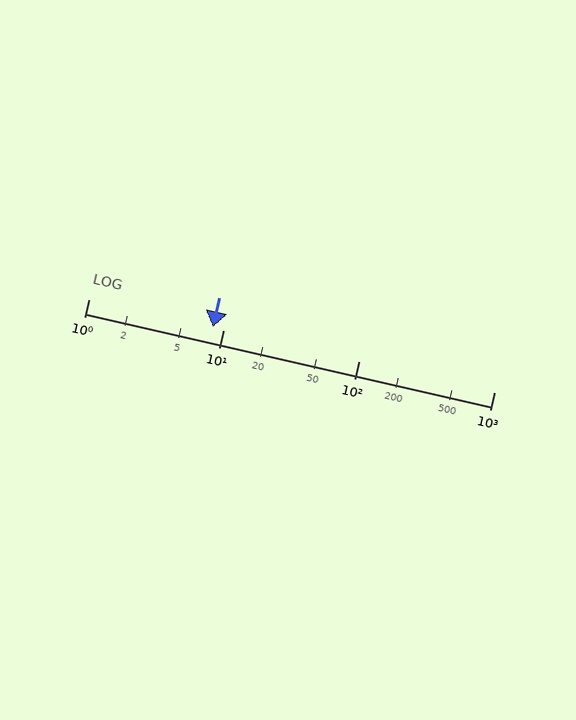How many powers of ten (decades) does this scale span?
The scale spans 3 decades, from 1 to 1000.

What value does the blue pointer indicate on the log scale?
The pointer indicates approximately 8.3.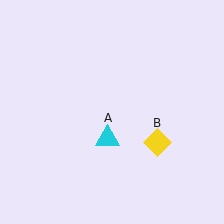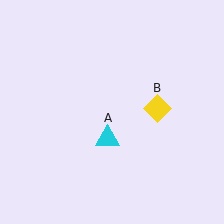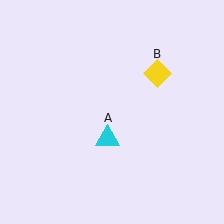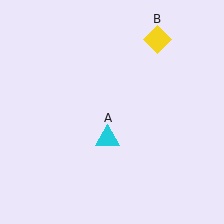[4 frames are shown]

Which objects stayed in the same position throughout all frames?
Cyan triangle (object A) remained stationary.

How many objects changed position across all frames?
1 object changed position: yellow diamond (object B).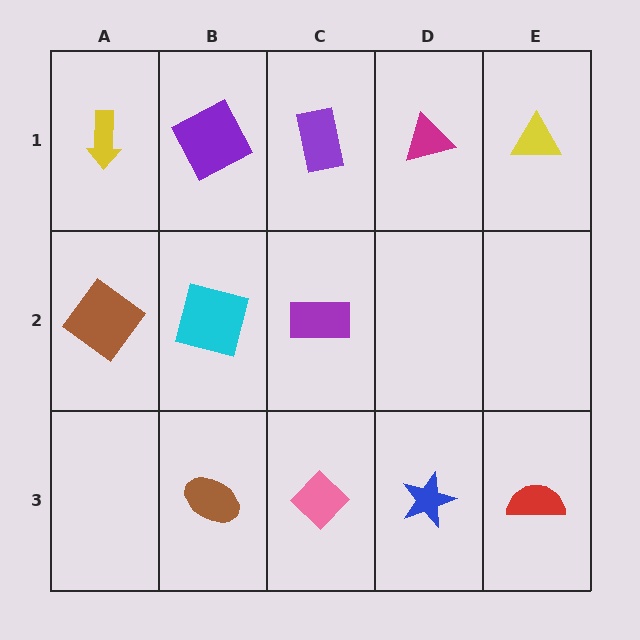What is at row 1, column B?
A purple square.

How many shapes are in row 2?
3 shapes.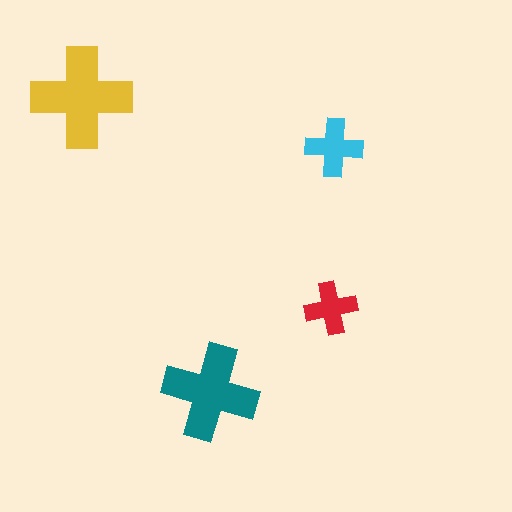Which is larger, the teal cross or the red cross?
The teal one.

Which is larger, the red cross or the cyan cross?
The cyan one.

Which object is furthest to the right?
The cyan cross is rightmost.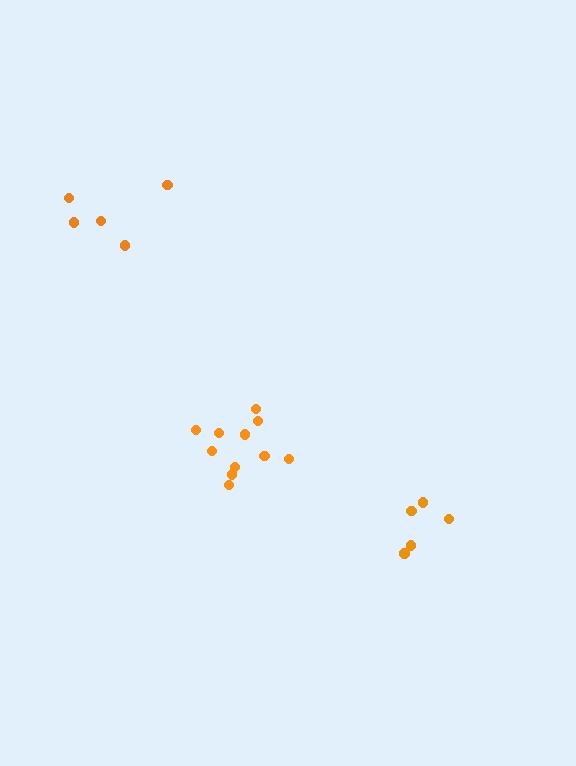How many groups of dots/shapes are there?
There are 3 groups.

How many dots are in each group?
Group 1: 11 dots, Group 2: 5 dots, Group 3: 5 dots (21 total).